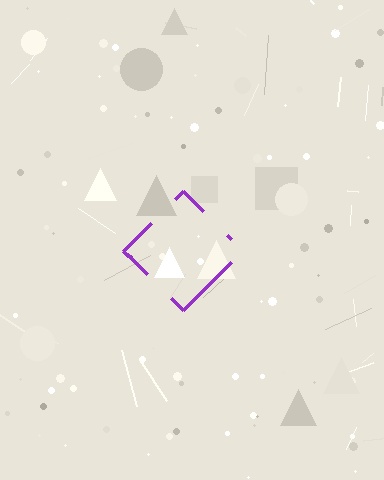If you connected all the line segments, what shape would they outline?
They would outline a diamond.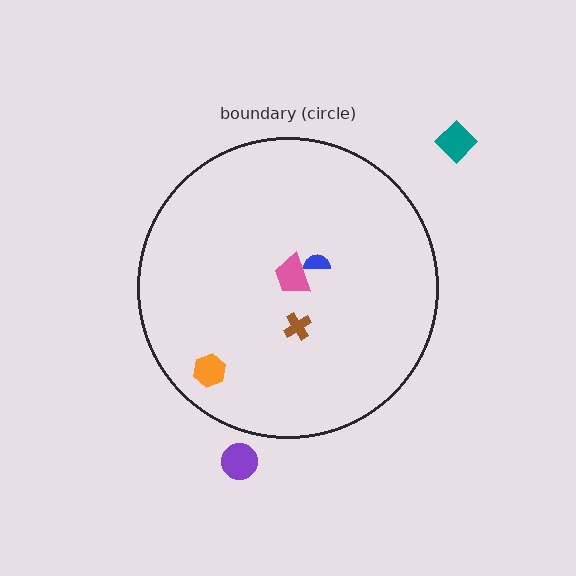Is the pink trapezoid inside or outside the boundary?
Inside.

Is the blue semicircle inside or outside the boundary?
Inside.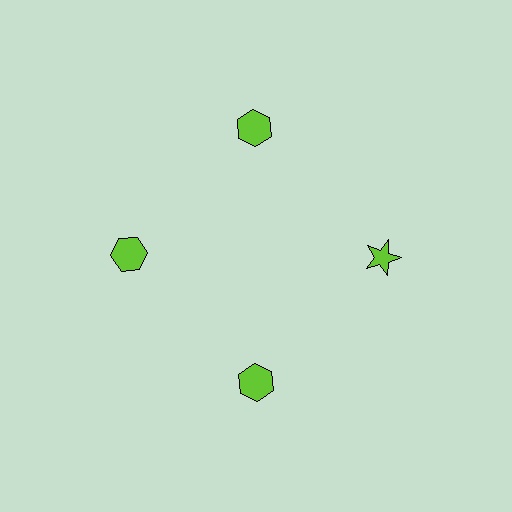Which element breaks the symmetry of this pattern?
The lime star at roughly the 3 o'clock position breaks the symmetry. All other shapes are lime hexagons.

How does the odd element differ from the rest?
It has a different shape: star instead of hexagon.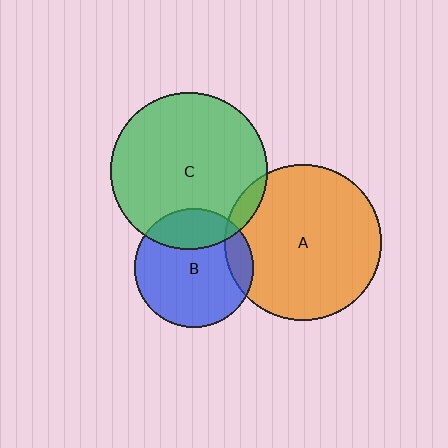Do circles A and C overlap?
Yes.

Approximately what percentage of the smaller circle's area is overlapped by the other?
Approximately 5%.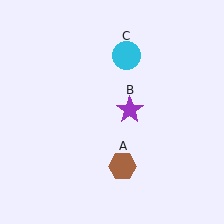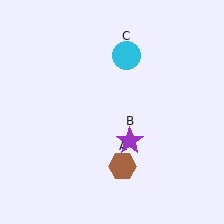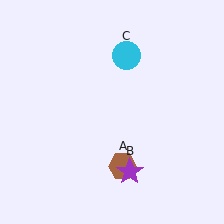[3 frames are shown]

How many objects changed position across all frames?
1 object changed position: purple star (object B).